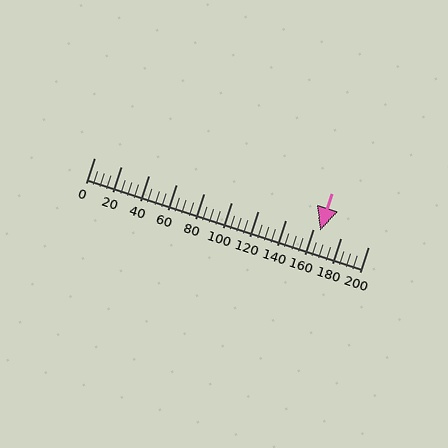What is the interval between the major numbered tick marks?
The major tick marks are spaced 20 units apart.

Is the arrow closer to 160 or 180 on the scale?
The arrow is closer to 160.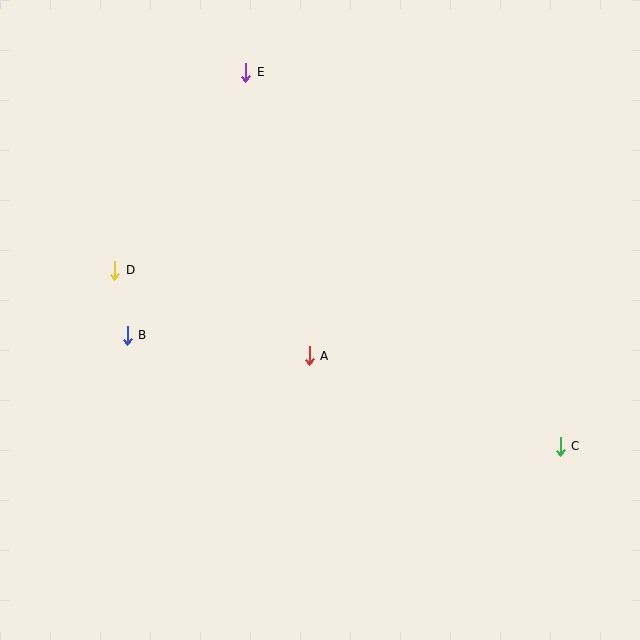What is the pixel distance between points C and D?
The distance between C and D is 479 pixels.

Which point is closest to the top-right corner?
Point E is closest to the top-right corner.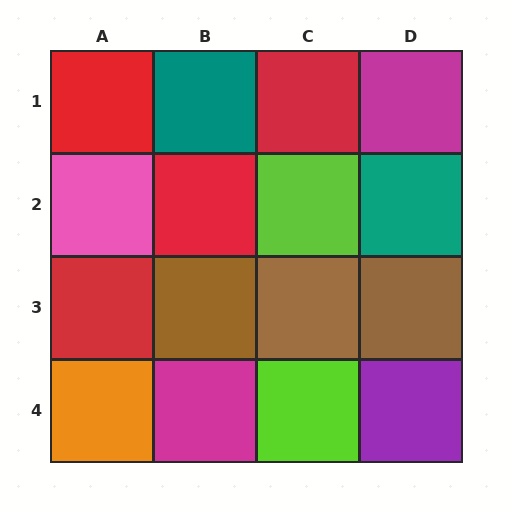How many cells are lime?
2 cells are lime.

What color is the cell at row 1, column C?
Red.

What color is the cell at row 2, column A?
Pink.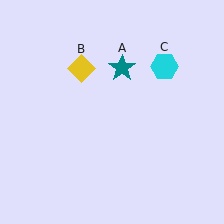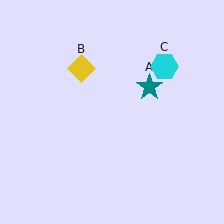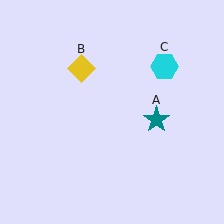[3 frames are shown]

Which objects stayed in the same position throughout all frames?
Yellow diamond (object B) and cyan hexagon (object C) remained stationary.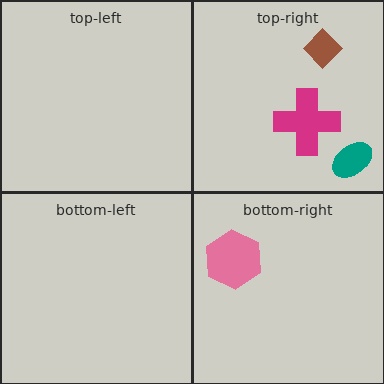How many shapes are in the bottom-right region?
1.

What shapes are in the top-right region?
The magenta cross, the brown diamond, the teal ellipse.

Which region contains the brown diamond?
The top-right region.